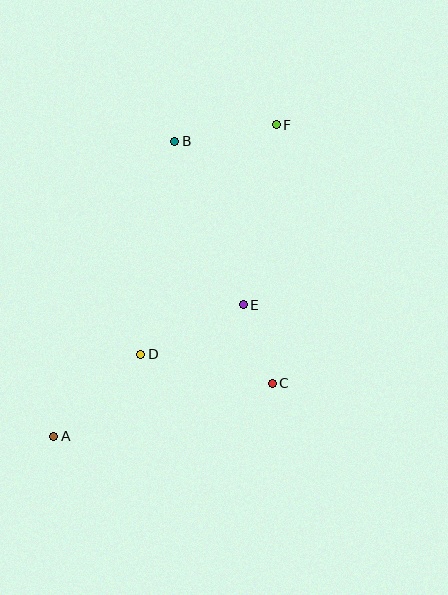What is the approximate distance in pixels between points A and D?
The distance between A and D is approximately 120 pixels.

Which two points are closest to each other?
Points C and E are closest to each other.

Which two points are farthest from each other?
Points A and F are farthest from each other.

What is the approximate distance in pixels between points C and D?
The distance between C and D is approximately 135 pixels.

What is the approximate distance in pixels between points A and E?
The distance between A and E is approximately 231 pixels.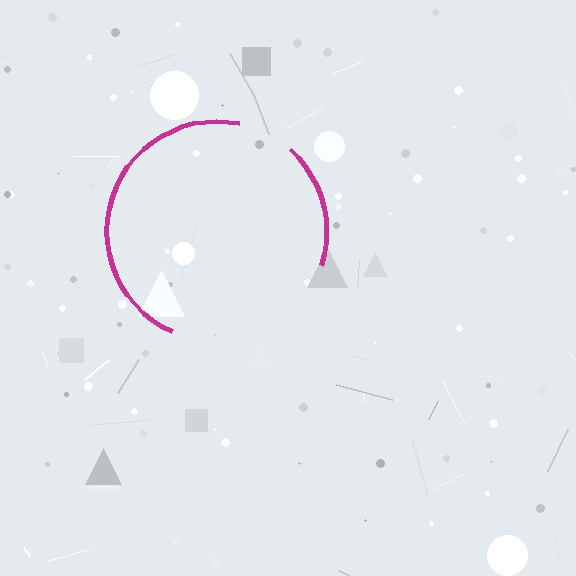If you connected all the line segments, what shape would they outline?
They would outline a circle.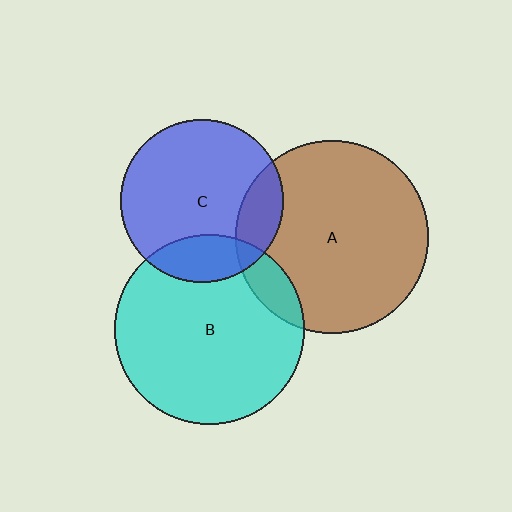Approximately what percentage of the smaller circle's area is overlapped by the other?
Approximately 10%.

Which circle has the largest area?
Circle A (brown).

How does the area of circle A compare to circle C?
Approximately 1.4 times.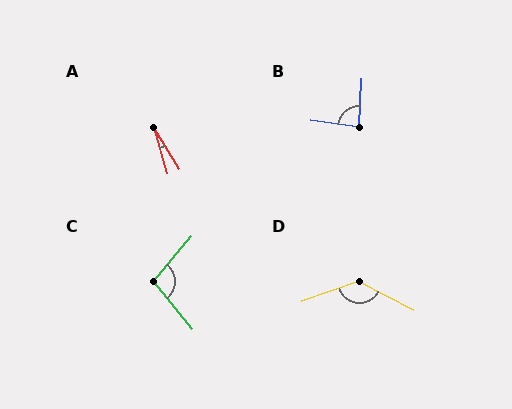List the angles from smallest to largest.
A (15°), B (85°), C (101°), D (134°).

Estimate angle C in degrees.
Approximately 101 degrees.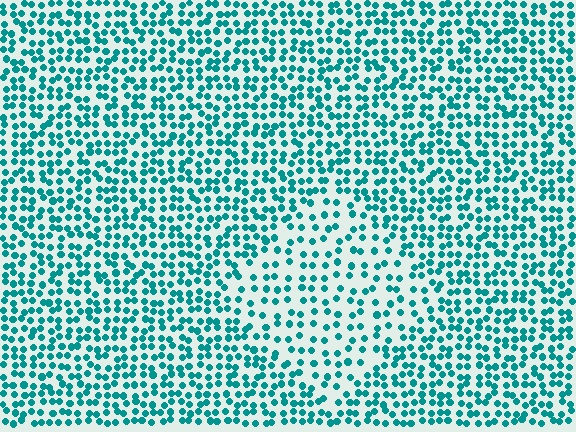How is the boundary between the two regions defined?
The boundary is defined by a change in element density (approximately 1.8x ratio). All elements are the same color, size, and shape.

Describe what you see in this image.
The image contains small teal elements arranged at two different densities. A diamond-shaped region is visible where the elements are less densely packed than the surrounding area.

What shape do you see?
I see a diamond.